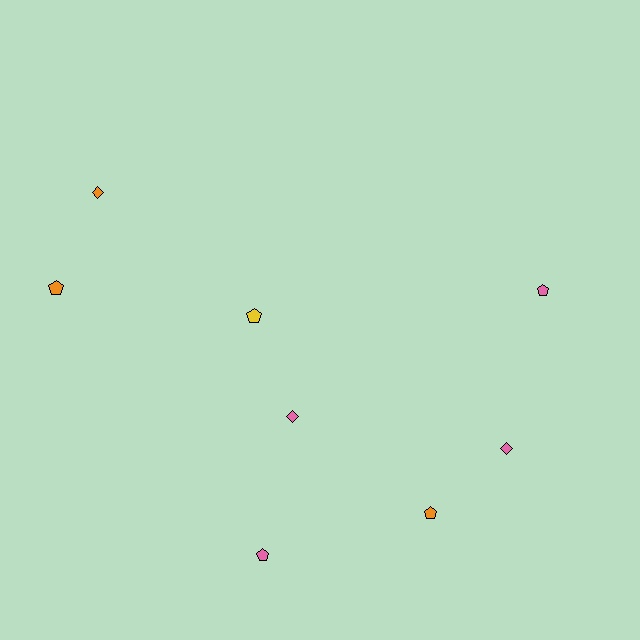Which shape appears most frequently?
Pentagon, with 5 objects.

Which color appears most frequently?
Pink, with 4 objects.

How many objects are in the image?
There are 8 objects.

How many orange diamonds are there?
There is 1 orange diamond.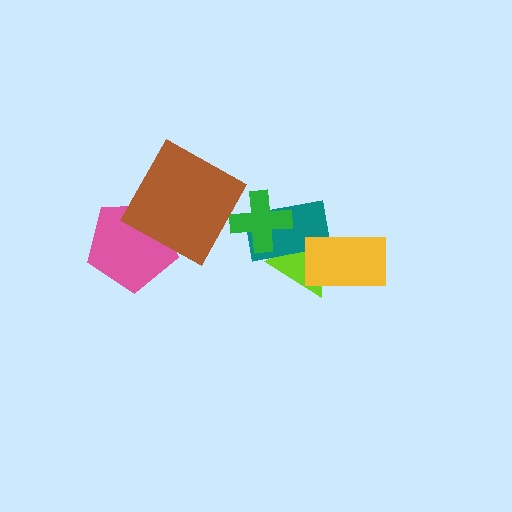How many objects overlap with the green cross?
2 objects overlap with the green cross.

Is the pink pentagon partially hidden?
Yes, it is partially covered by another shape.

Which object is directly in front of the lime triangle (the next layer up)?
The teal rectangle is directly in front of the lime triangle.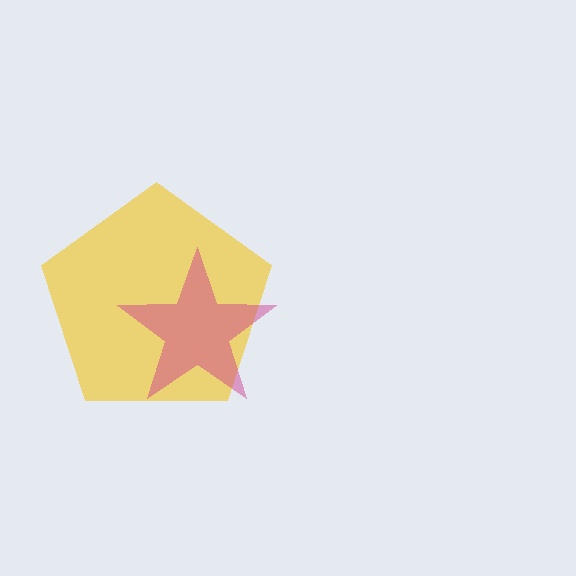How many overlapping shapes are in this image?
There are 2 overlapping shapes in the image.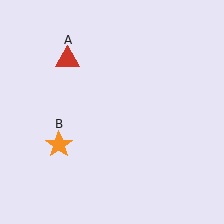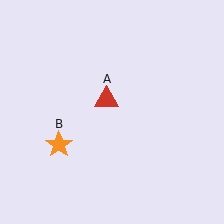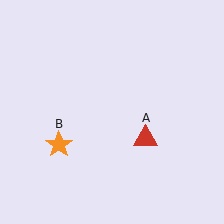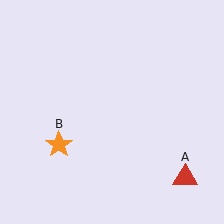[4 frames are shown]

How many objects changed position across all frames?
1 object changed position: red triangle (object A).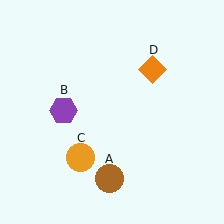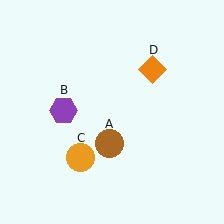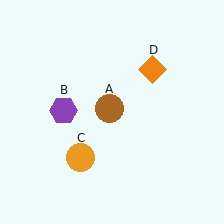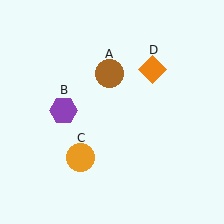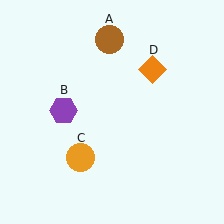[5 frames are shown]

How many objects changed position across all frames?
1 object changed position: brown circle (object A).